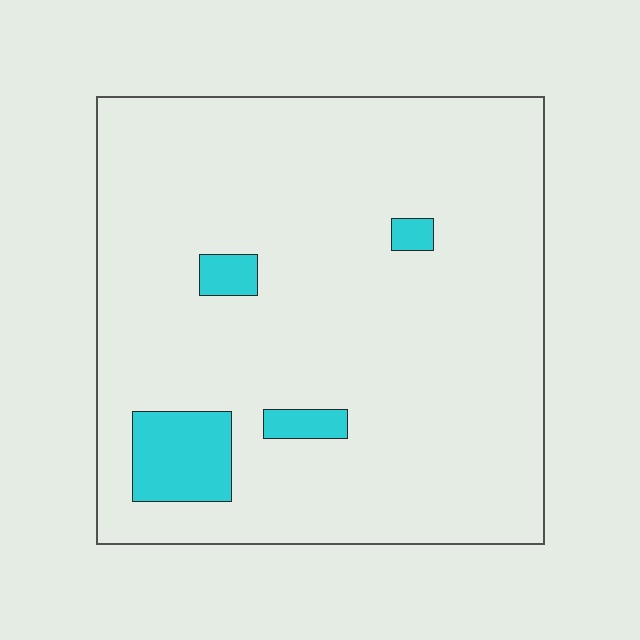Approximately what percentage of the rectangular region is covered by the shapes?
Approximately 10%.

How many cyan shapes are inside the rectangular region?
4.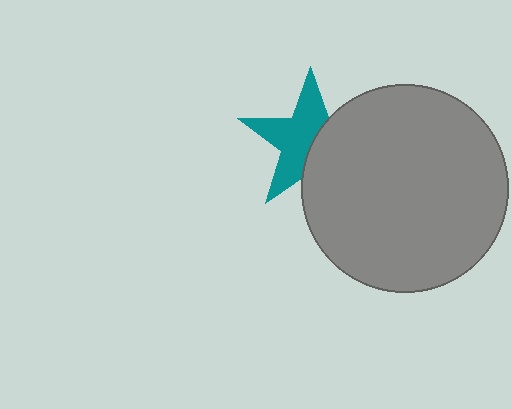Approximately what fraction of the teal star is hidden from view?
Roughly 42% of the teal star is hidden behind the gray circle.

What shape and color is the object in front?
The object in front is a gray circle.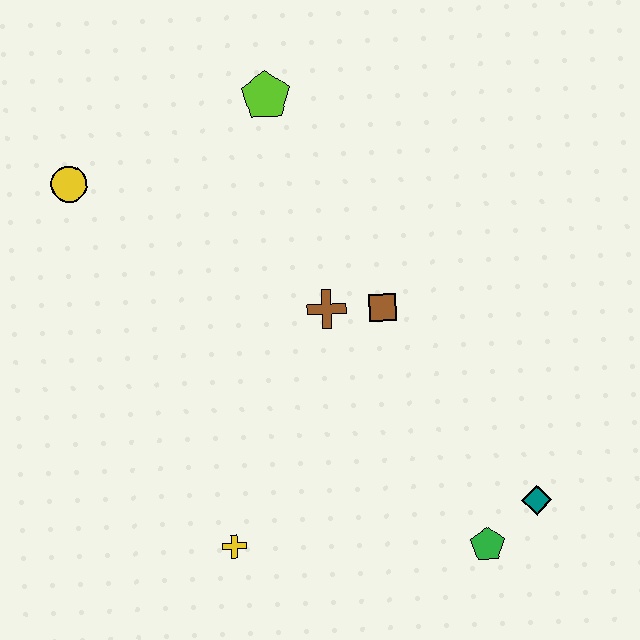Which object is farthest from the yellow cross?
The lime pentagon is farthest from the yellow cross.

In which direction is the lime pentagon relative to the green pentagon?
The lime pentagon is above the green pentagon.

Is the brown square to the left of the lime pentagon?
No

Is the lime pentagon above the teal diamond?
Yes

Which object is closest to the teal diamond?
The green pentagon is closest to the teal diamond.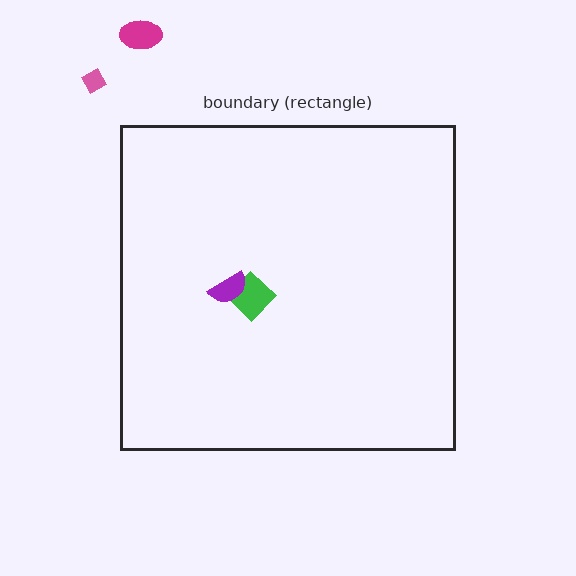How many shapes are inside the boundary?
2 inside, 2 outside.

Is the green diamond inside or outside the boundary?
Inside.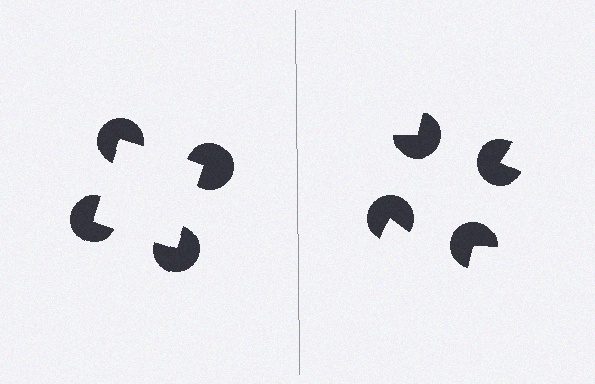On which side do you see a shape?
An illusory square appears on the left side. On the right side the wedge cuts are rotated, so no coherent shape forms.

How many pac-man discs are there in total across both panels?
8 — 4 on each side.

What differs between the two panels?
The pac-man discs are positioned identically on both sides; only the wedge orientations differ. On the left they align to a square; on the right they are misaligned.